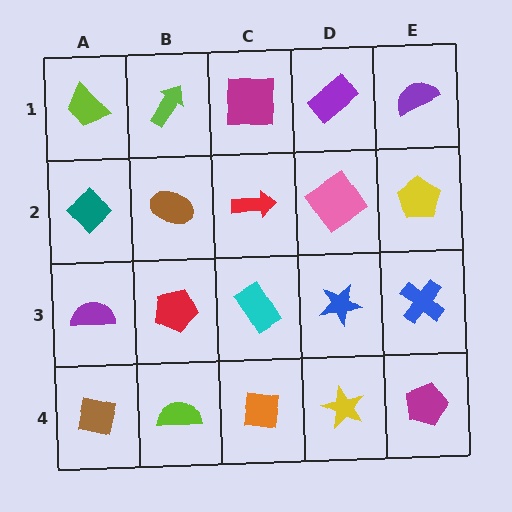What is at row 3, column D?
A blue star.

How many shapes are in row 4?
5 shapes.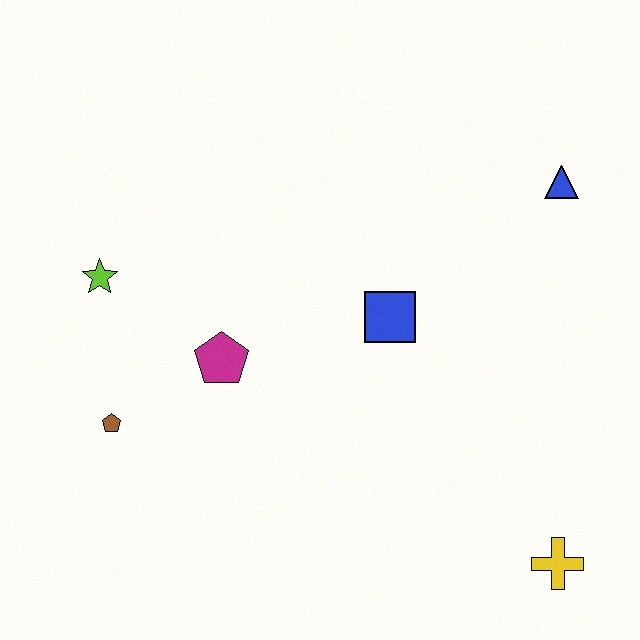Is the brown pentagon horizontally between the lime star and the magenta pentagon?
Yes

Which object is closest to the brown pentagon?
The magenta pentagon is closest to the brown pentagon.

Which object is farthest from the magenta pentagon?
The yellow cross is farthest from the magenta pentagon.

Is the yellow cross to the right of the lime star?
Yes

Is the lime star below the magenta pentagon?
No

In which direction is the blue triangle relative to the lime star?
The blue triangle is to the right of the lime star.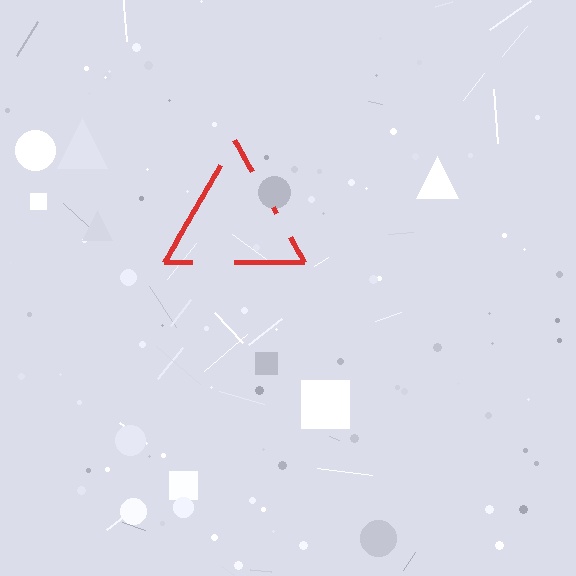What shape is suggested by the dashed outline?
The dashed outline suggests a triangle.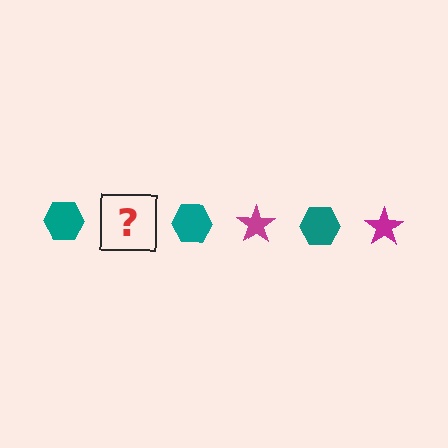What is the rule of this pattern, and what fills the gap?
The rule is that the pattern alternates between teal hexagon and magenta star. The gap should be filled with a magenta star.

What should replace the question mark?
The question mark should be replaced with a magenta star.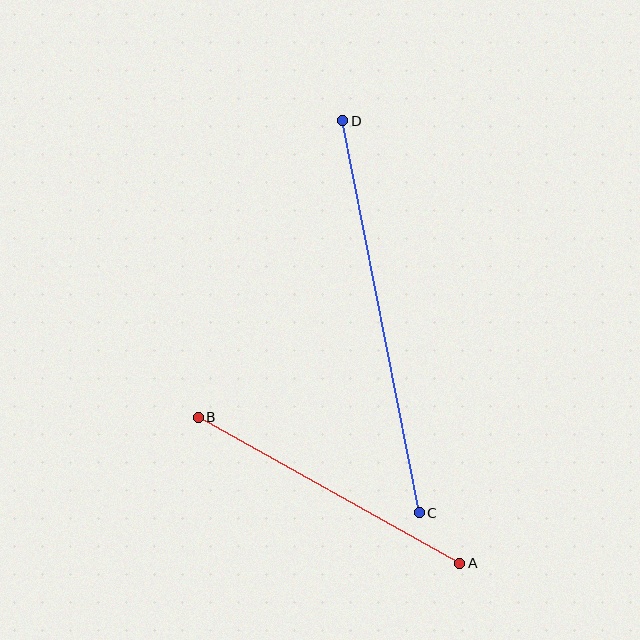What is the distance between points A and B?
The distance is approximately 300 pixels.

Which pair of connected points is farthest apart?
Points C and D are farthest apart.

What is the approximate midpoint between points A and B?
The midpoint is at approximately (329, 490) pixels.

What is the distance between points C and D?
The distance is approximately 399 pixels.